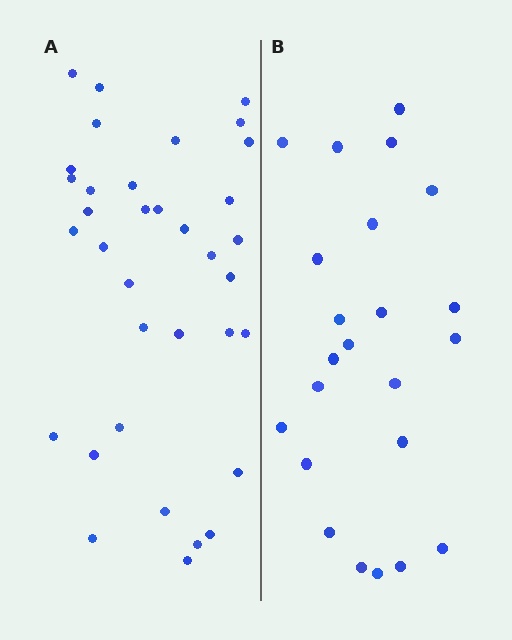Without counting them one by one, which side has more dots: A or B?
Region A (the left region) has more dots.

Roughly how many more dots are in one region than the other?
Region A has roughly 12 or so more dots than region B.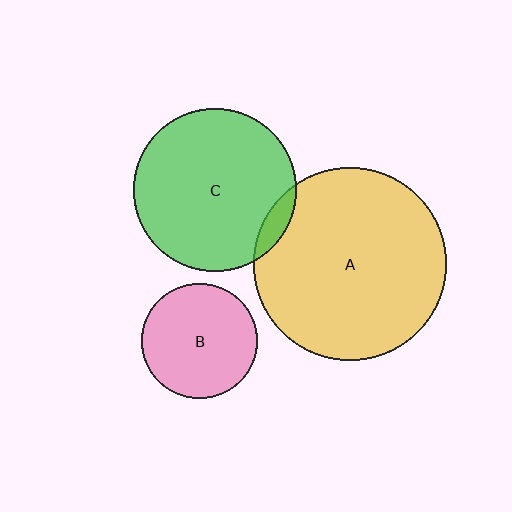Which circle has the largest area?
Circle A (yellow).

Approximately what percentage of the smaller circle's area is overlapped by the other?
Approximately 5%.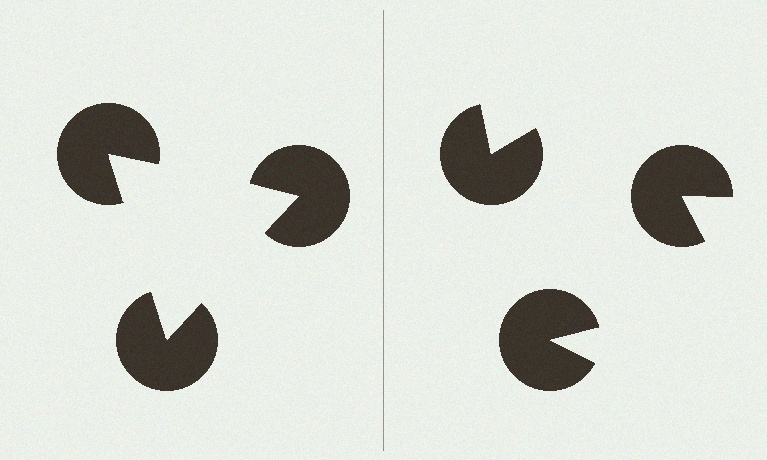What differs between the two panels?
The pac-man discs are positioned identically on both sides; only the wedge orientations differ. On the left they align to a triangle; on the right they are misaligned.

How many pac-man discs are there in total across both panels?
6 — 3 on each side.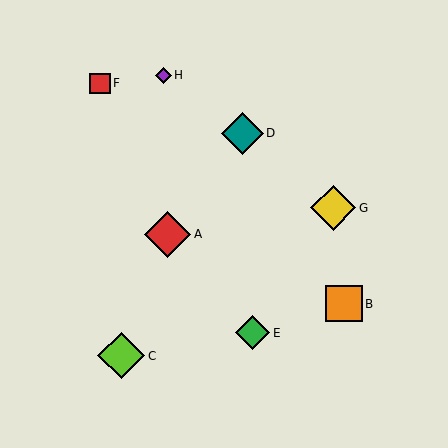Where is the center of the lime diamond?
The center of the lime diamond is at (121, 356).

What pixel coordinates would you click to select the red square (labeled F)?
Click at (100, 83) to select the red square F.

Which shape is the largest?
The lime diamond (labeled C) is the largest.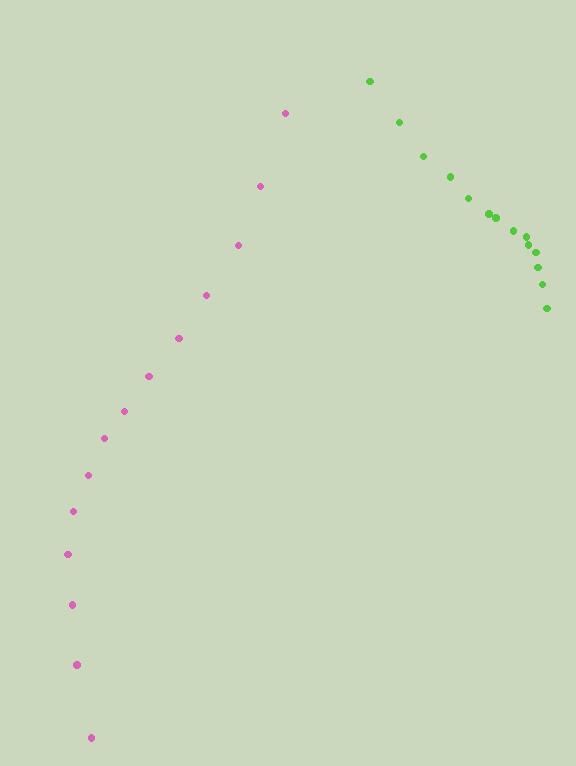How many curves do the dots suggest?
There are 2 distinct paths.